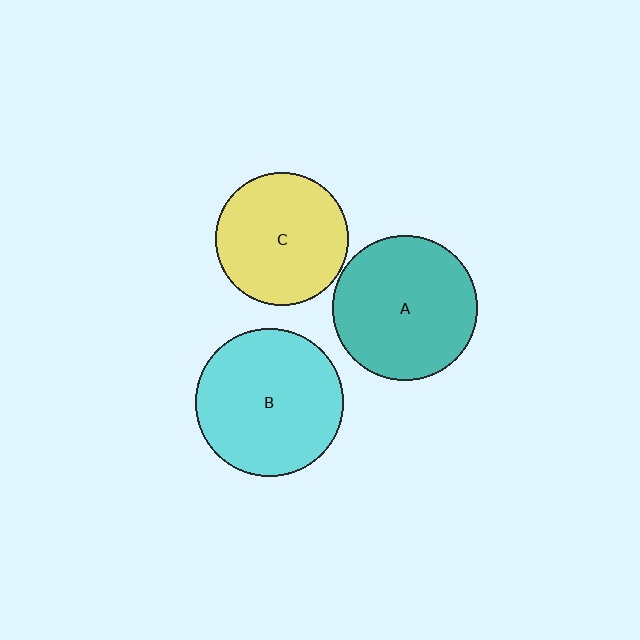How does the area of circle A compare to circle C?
Approximately 1.2 times.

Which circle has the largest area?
Circle B (cyan).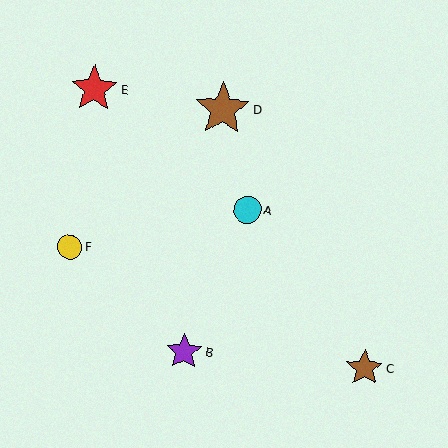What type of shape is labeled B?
Shape B is a purple star.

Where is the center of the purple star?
The center of the purple star is at (184, 352).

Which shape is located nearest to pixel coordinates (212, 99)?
The brown star (labeled D) at (223, 109) is nearest to that location.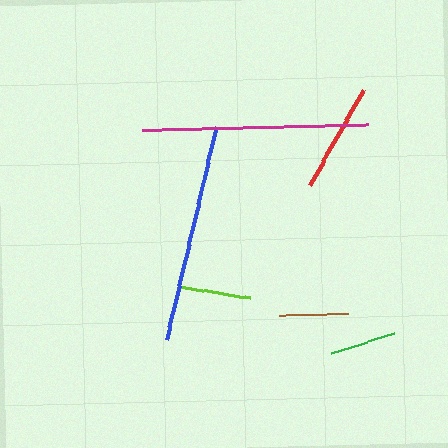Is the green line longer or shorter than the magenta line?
The magenta line is longer than the green line.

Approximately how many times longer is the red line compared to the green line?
The red line is approximately 1.6 times the length of the green line.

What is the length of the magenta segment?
The magenta segment is approximately 226 pixels long.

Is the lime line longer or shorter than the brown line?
The lime line is longer than the brown line.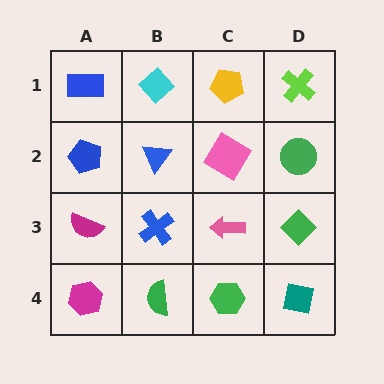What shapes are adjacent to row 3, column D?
A green circle (row 2, column D), a teal square (row 4, column D), a pink arrow (row 3, column C).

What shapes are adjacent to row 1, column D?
A green circle (row 2, column D), a yellow pentagon (row 1, column C).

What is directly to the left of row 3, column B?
A magenta semicircle.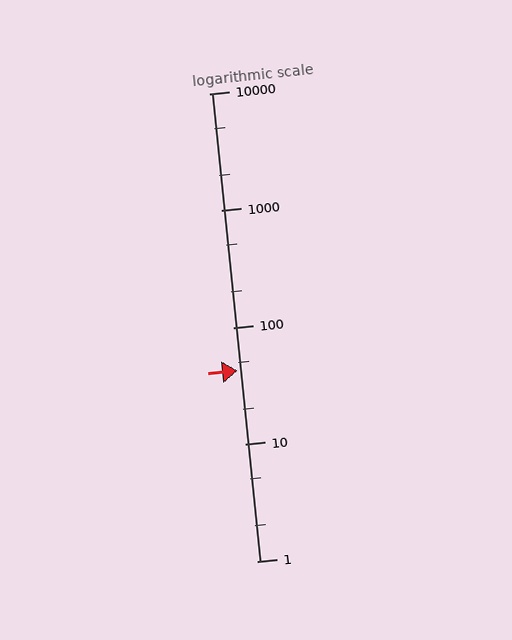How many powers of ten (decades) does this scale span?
The scale spans 4 decades, from 1 to 10000.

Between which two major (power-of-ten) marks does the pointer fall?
The pointer is between 10 and 100.